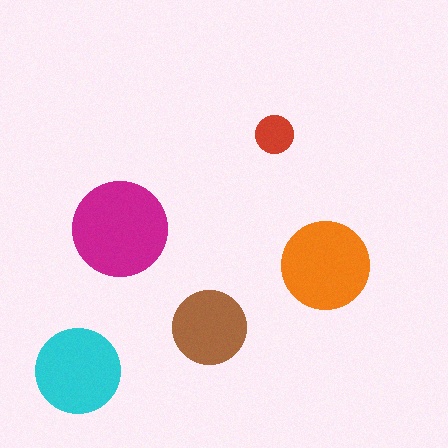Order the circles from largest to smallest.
the magenta one, the orange one, the cyan one, the brown one, the red one.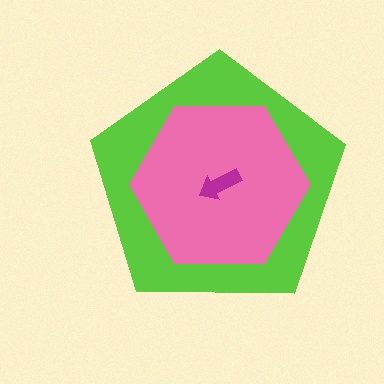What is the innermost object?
The magenta arrow.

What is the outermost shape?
The lime pentagon.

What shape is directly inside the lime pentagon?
The pink hexagon.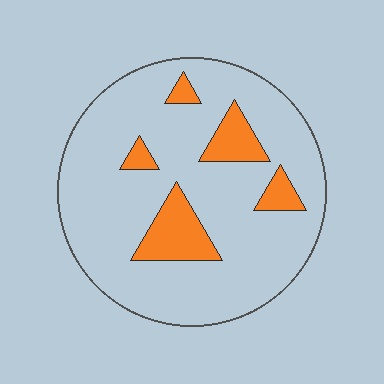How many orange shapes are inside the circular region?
5.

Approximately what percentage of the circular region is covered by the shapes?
Approximately 15%.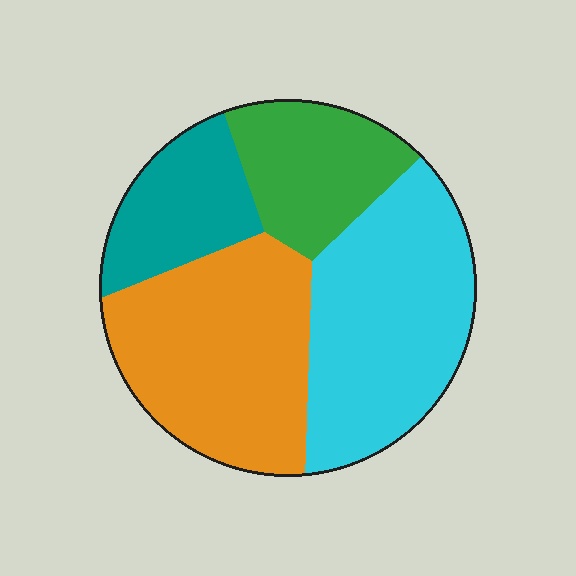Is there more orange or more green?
Orange.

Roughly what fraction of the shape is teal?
Teal takes up less than a quarter of the shape.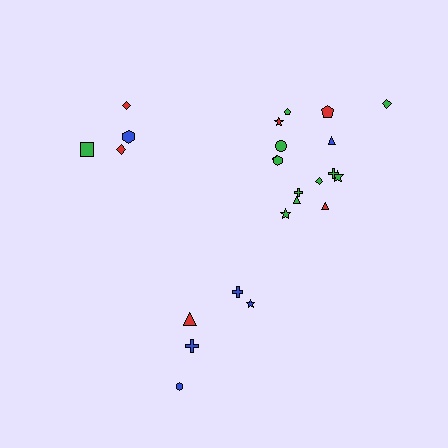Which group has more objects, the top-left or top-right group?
The top-right group.